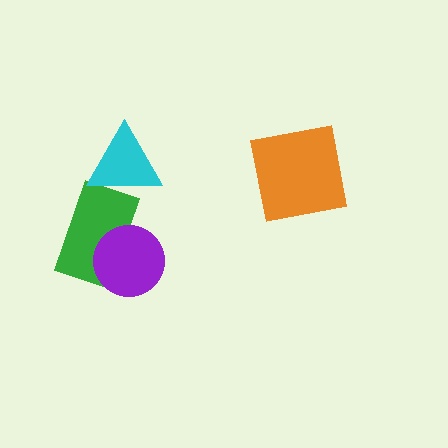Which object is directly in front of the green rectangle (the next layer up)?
The purple circle is directly in front of the green rectangle.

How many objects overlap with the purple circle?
1 object overlaps with the purple circle.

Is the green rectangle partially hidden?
Yes, it is partially covered by another shape.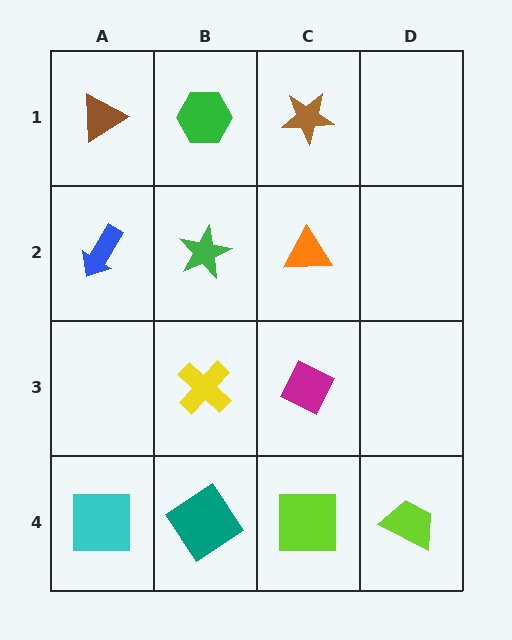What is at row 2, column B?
A green star.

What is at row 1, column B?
A green hexagon.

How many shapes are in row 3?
2 shapes.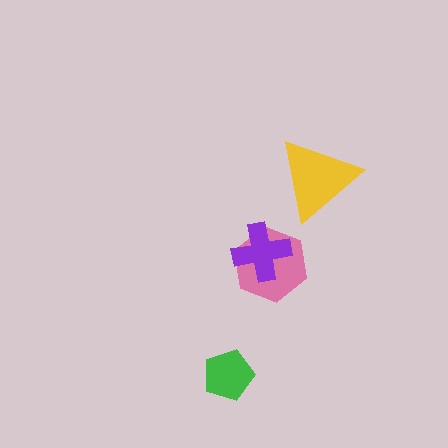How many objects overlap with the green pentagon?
0 objects overlap with the green pentagon.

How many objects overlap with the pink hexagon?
1 object overlaps with the pink hexagon.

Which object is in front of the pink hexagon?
The purple cross is in front of the pink hexagon.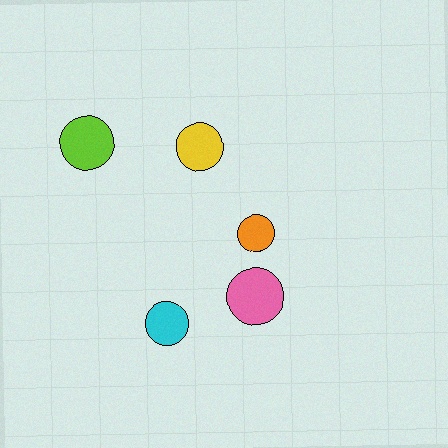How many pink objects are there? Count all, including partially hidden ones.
There is 1 pink object.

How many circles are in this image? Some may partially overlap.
There are 5 circles.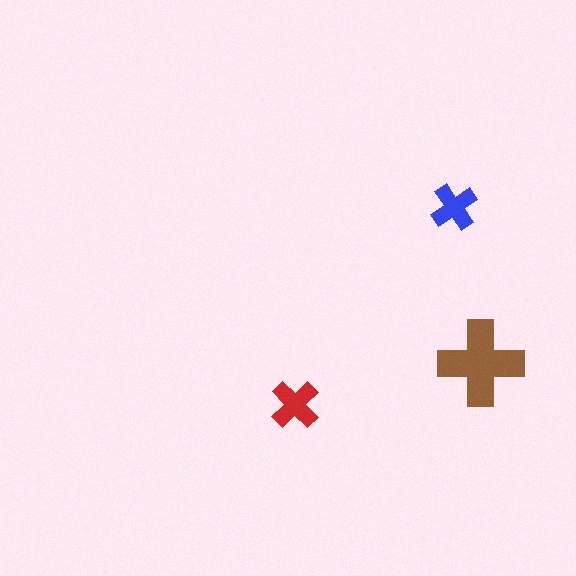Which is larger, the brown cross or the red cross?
The brown one.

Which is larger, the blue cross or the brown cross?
The brown one.